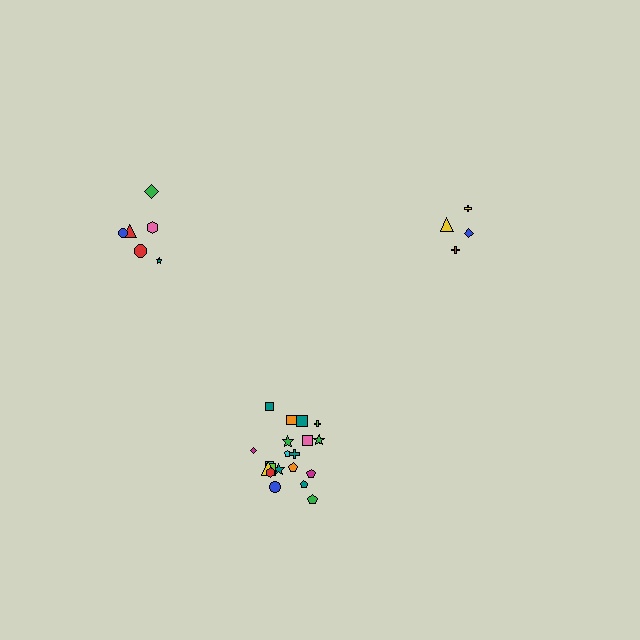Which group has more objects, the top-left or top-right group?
The top-left group.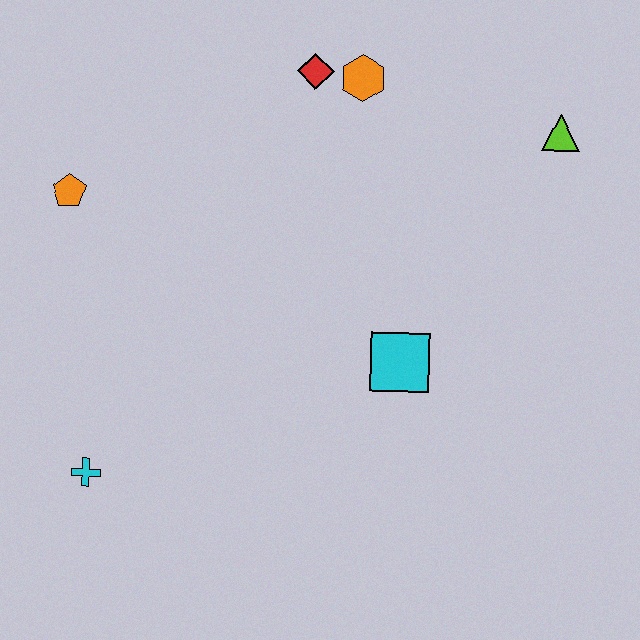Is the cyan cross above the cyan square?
No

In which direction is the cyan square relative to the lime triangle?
The cyan square is below the lime triangle.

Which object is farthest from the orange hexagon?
The cyan cross is farthest from the orange hexagon.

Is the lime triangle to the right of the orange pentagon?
Yes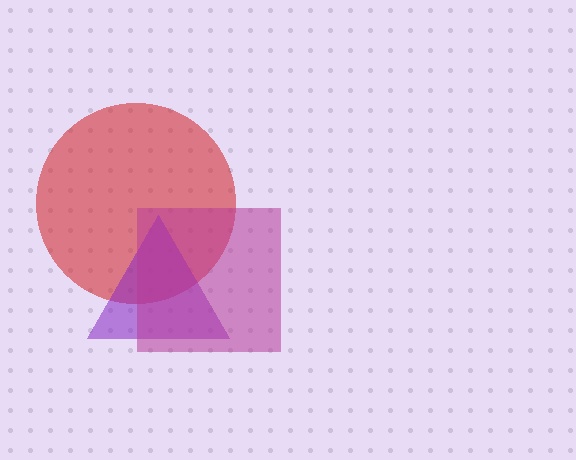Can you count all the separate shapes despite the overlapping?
Yes, there are 3 separate shapes.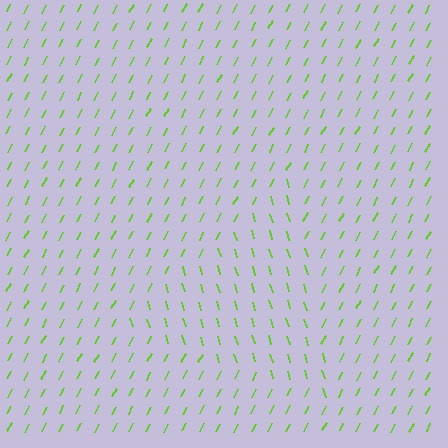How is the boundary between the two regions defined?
The boundary is defined purely by a change in line orientation (approximately 45 degrees difference). All lines are the same color and thickness.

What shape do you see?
I see a triangle.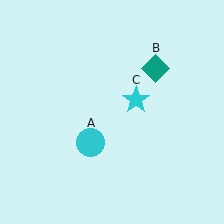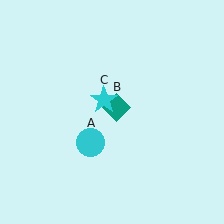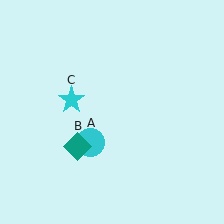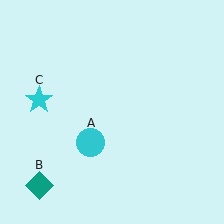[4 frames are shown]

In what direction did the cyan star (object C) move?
The cyan star (object C) moved left.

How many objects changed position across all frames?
2 objects changed position: teal diamond (object B), cyan star (object C).